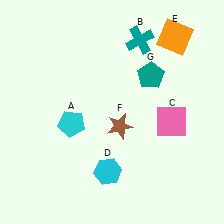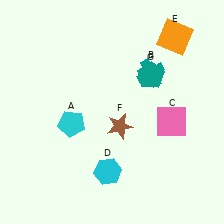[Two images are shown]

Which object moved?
The teal cross (B) moved down.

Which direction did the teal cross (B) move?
The teal cross (B) moved down.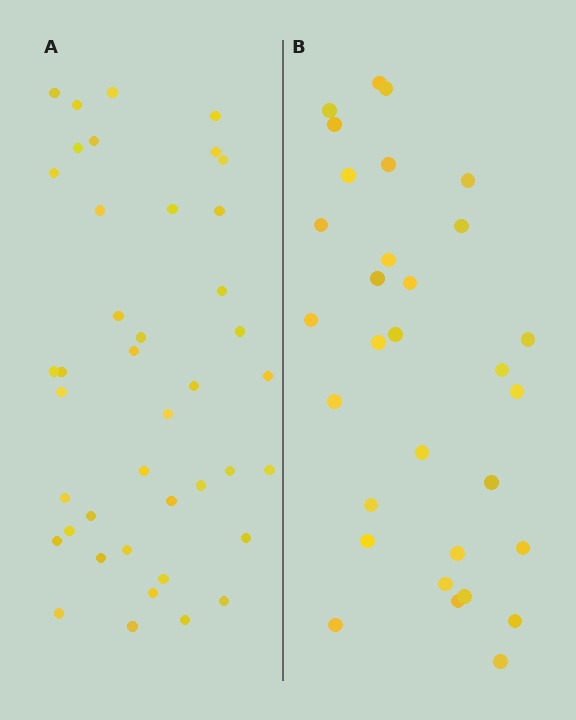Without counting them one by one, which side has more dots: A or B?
Region A (the left region) has more dots.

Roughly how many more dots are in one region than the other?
Region A has roughly 10 or so more dots than region B.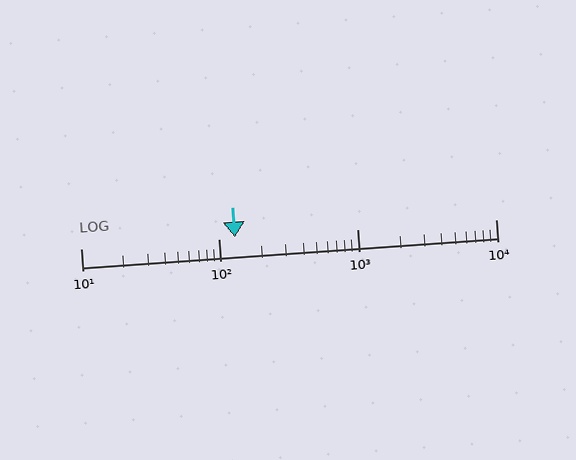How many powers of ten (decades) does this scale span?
The scale spans 3 decades, from 10 to 10000.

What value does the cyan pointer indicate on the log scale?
The pointer indicates approximately 130.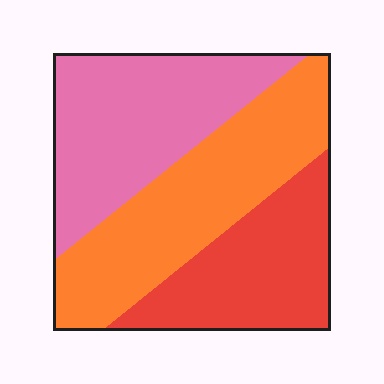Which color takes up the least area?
Red, at roughly 25%.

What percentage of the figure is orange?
Orange takes up about three eighths (3/8) of the figure.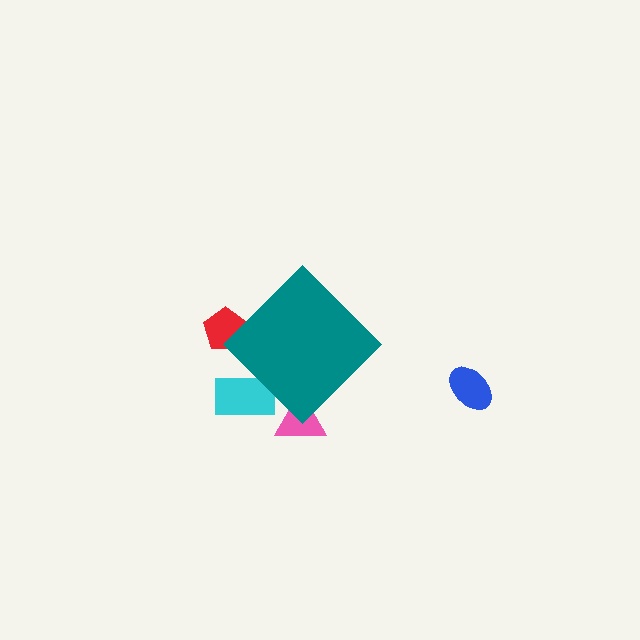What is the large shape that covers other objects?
A teal diamond.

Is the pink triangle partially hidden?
Yes, the pink triangle is partially hidden behind the teal diamond.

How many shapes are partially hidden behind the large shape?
3 shapes are partially hidden.